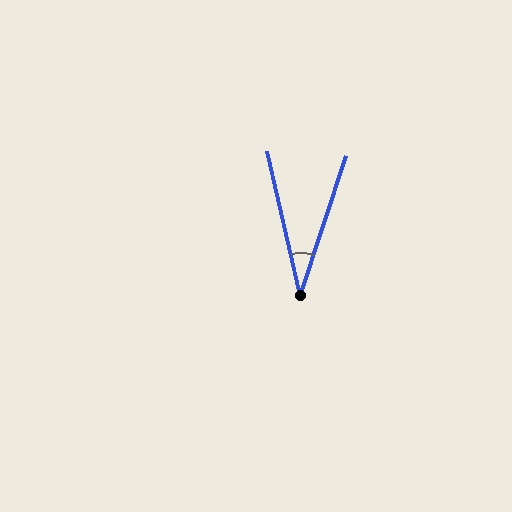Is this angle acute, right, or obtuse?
It is acute.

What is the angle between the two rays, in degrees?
Approximately 31 degrees.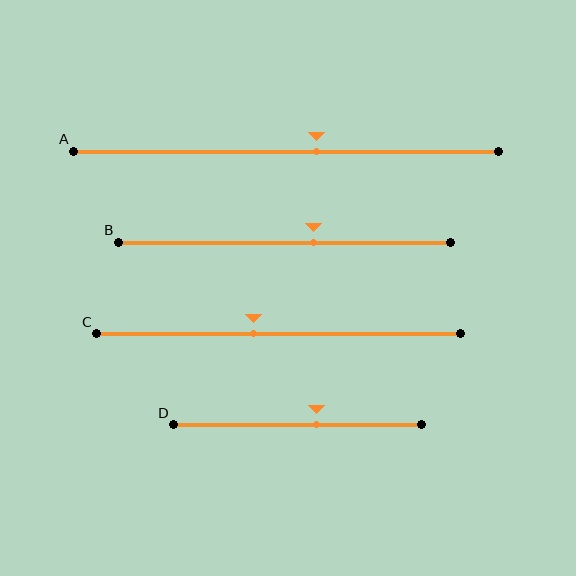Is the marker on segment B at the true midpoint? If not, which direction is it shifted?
No, the marker on segment B is shifted to the right by about 9% of the segment length.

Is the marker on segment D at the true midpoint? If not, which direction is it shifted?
No, the marker on segment D is shifted to the right by about 8% of the segment length.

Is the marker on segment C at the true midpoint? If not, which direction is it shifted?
No, the marker on segment C is shifted to the left by about 7% of the segment length.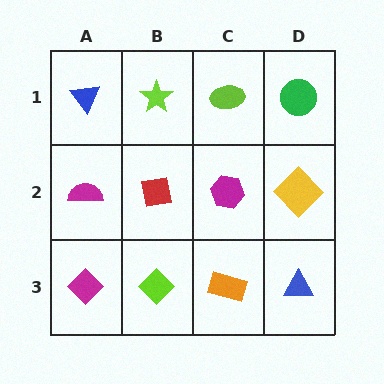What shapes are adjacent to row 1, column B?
A red square (row 2, column B), a blue triangle (row 1, column A), a lime ellipse (row 1, column C).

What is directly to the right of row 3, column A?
A lime diamond.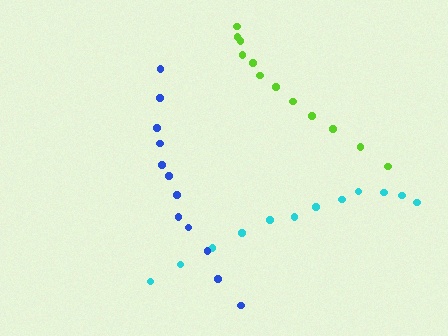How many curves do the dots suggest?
There are 3 distinct paths.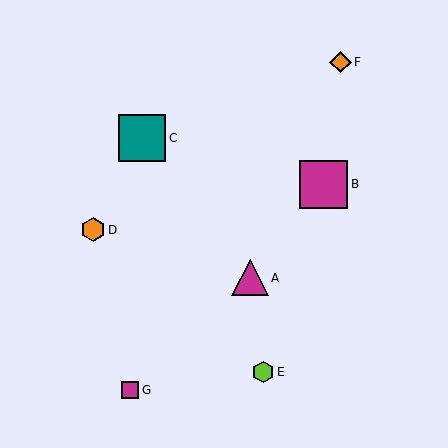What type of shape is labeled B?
Shape B is a magenta square.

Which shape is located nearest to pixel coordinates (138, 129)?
The teal square (labeled C) at (142, 138) is nearest to that location.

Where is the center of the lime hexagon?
The center of the lime hexagon is at (263, 372).